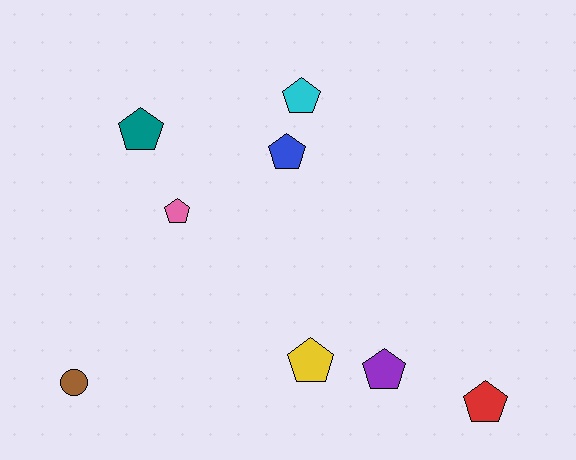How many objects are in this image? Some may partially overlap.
There are 8 objects.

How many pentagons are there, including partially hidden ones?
There are 7 pentagons.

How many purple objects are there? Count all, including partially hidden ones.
There is 1 purple object.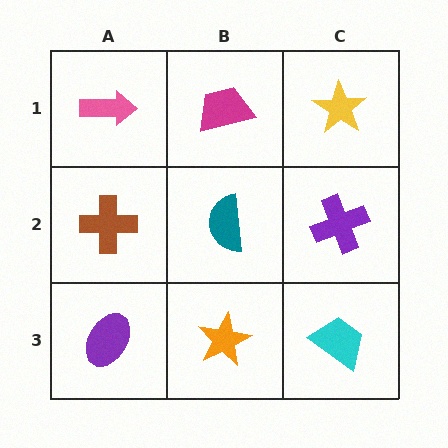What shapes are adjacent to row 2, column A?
A pink arrow (row 1, column A), a purple ellipse (row 3, column A), a teal semicircle (row 2, column B).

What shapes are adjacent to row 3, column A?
A brown cross (row 2, column A), an orange star (row 3, column B).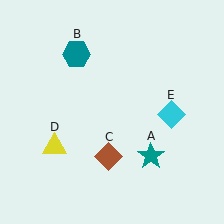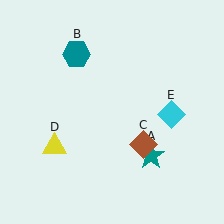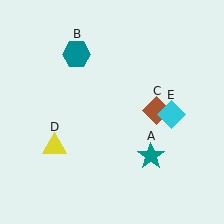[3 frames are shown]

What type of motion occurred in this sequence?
The brown diamond (object C) rotated counterclockwise around the center of the scene.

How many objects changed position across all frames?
1 object changed position: brown diamond (object C).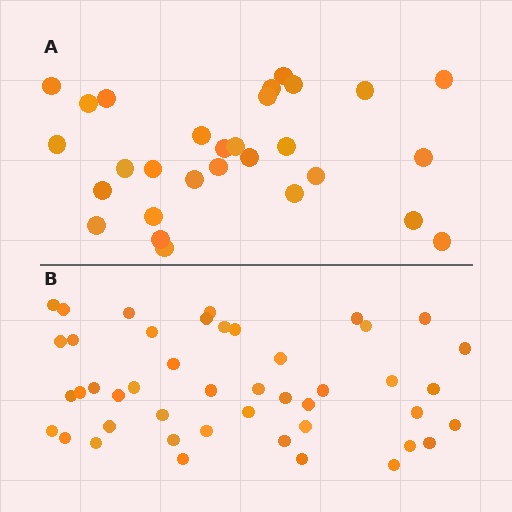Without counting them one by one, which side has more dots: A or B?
Region B (the bottom region) has more dots.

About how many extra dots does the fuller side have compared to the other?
Region B has approximately 15 more dots than region A.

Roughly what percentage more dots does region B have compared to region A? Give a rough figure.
About 55% more.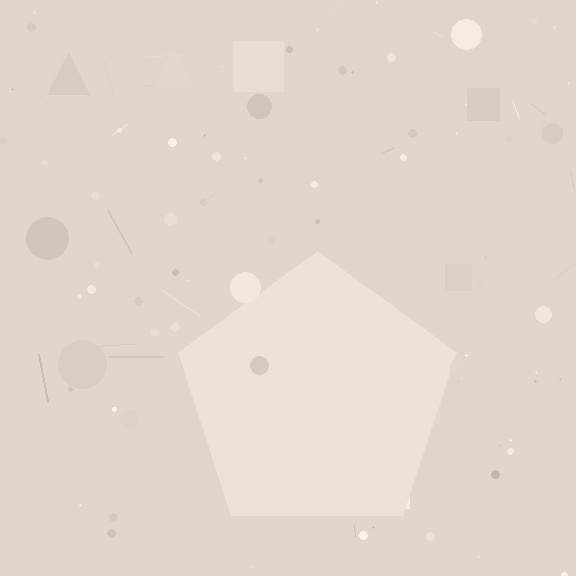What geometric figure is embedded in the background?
A pentagon is embedded in the background.